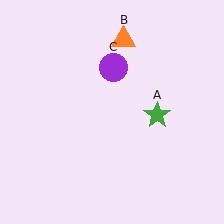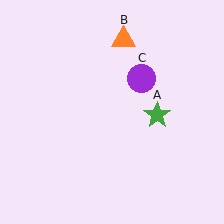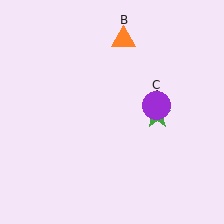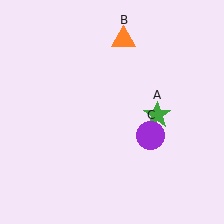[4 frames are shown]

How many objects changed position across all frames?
1 object changed position: purple circle (object C).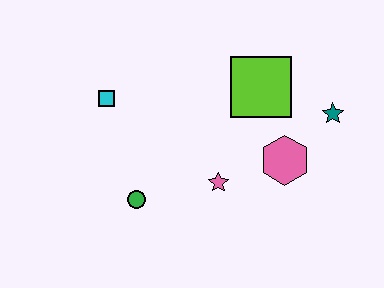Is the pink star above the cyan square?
No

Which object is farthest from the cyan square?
The teal star is farthest from the cyan square.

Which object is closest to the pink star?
The pink hexagon is closest to the pink star.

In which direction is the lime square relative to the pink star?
The lime square is above the pink star.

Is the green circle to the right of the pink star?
No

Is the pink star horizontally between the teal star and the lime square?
No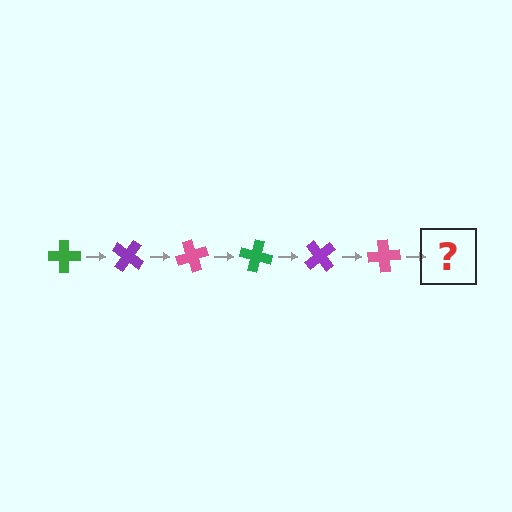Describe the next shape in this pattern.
It should be a green cross, rotated 210 degrees from the start.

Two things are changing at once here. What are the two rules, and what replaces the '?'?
The two rules are that it rotates 35 degrees each step and the color cycles through green, purple, and pink. The '?' should be a green cross, rotated 210 degrees from the start.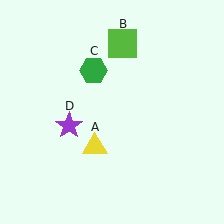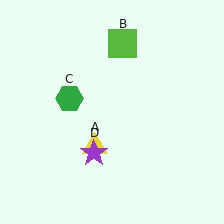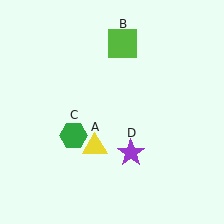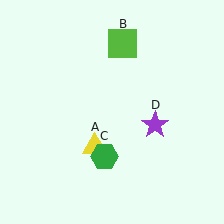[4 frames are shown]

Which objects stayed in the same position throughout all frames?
Yellow triangle (object A) and lime square (object B) remained stationary.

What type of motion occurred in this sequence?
The green hexagon (object C), purple star (object D) rotated counterclockwise around the center of the scene.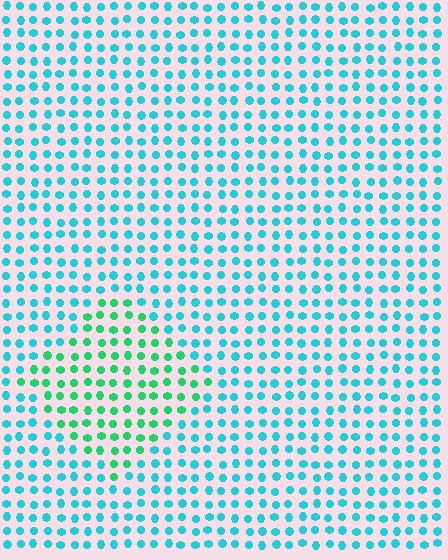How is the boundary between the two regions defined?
The boundary is defined purely by a slight shift in hue (about 37 degrees). Spacing, size, and orientation are identical on both sides.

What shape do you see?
I see a diamond.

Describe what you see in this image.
The image is filled with small cyan elements in a uniform arrangement. A diamond-shaped region is visible where the elements are tinted to a slightly different hue, forming a subtle color boundary.